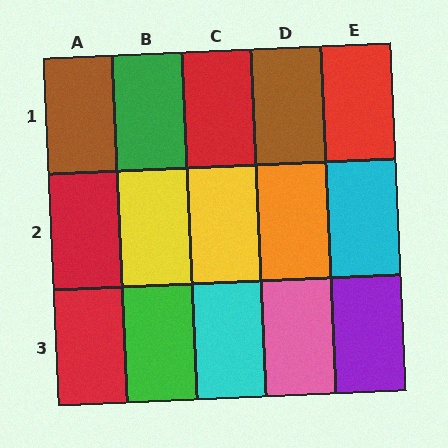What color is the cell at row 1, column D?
Brown.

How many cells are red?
4 cells are red.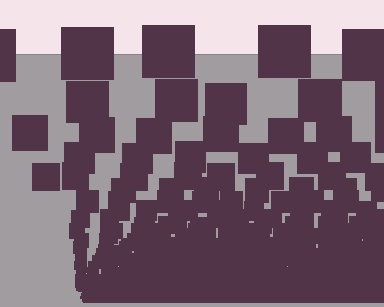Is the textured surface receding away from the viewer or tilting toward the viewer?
The surface appears to tilt toward the viewer. Texture elements get larger and sparser toward the top.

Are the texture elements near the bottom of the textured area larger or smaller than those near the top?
Smaller. The gradient is inverted — elements near the bottom are smaller and denser.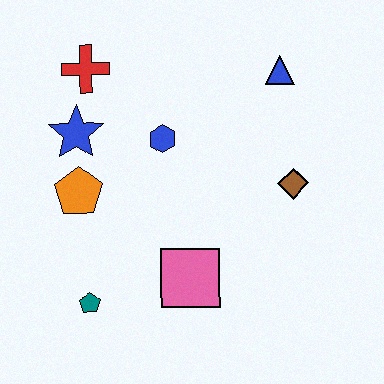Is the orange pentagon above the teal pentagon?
Yes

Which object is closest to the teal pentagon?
The pink square is closest to the teal pentagon.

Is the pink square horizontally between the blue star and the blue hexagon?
No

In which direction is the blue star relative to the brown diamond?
The blue star is to the left of the brown diamond.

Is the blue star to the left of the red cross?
Yes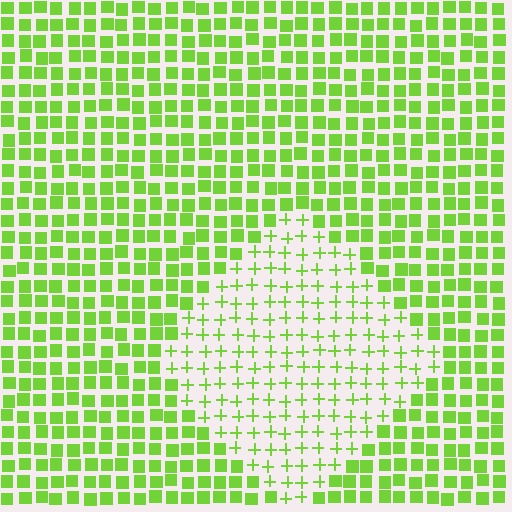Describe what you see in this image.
The image is filled with small lime elements arranged in a uniform grid. A diamond-shaped region contains plus signs, while the surrounding area contains squares. The boundary is defined purely by the change in element shape.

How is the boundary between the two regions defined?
The boundary is defined by a change in element shape: plus signs inside vs. squares outside. All elements share the same color and spacing.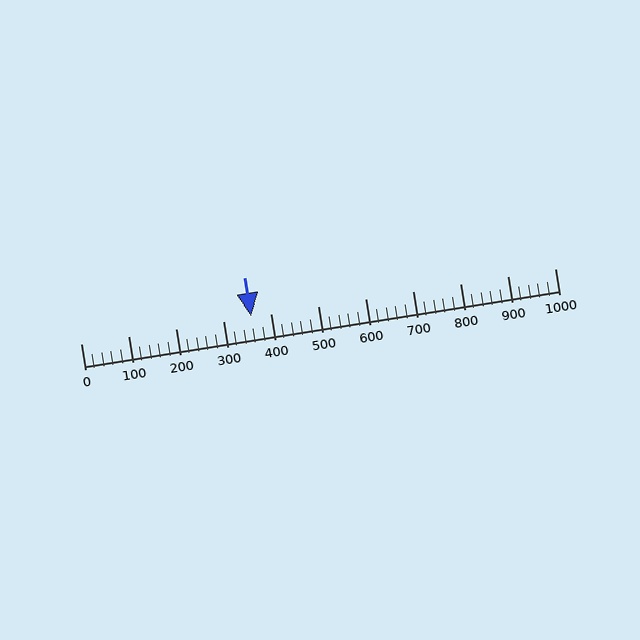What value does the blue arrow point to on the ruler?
The blue arrow points to approximately 360.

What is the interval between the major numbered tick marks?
The major tick marks are spaced 100 units apart.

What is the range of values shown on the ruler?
The ruler shows values from 0 to 1000.